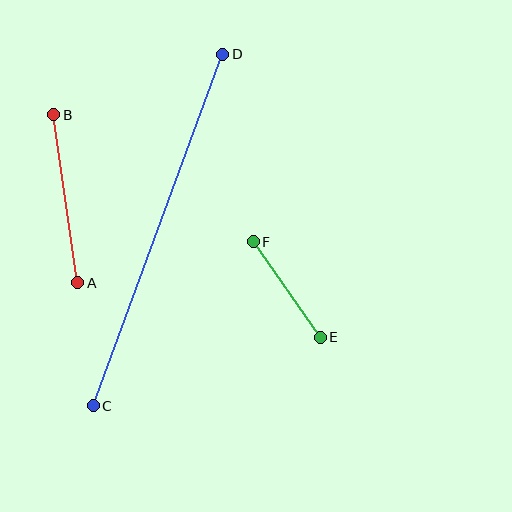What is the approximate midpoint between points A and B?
The midpoint is at approximately (66, 199) pixels.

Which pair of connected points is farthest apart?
Points C and D are farthest apart.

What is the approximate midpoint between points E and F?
The midpoint is at approximately (287, 290) pixels.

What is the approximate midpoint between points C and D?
The midpoint is at approximately (158, 230) pixels.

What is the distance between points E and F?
The distance is approximately 117 pixels.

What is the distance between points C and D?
The distance is approximately 374 pixels.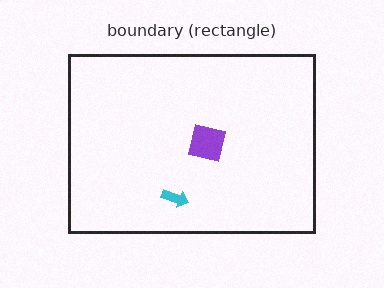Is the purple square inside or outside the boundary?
Inside.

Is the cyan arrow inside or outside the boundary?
Inside.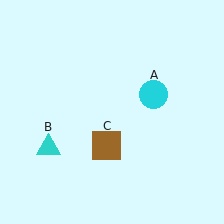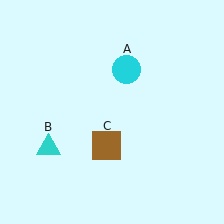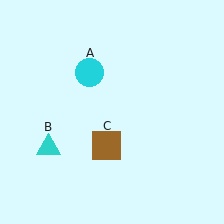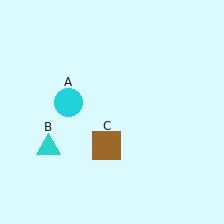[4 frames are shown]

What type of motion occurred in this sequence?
The cyan circle (object A) rotated counterclockwise around the center of the scene.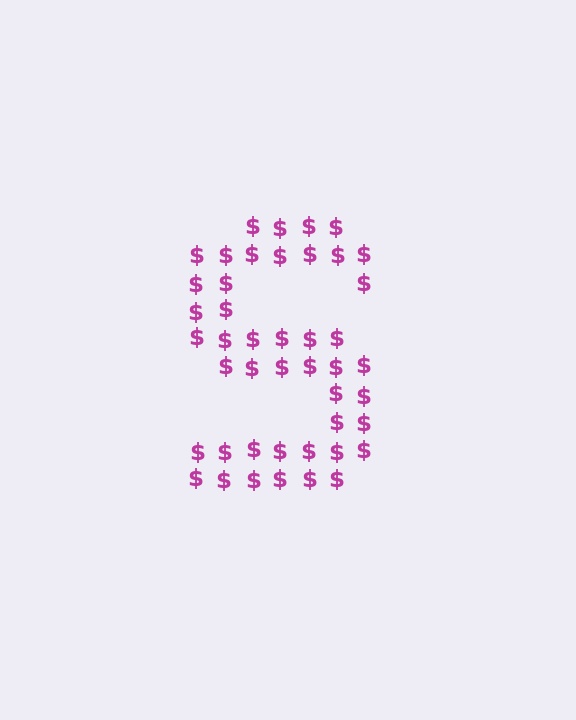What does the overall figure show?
The overall figure shows the letter S.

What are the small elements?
The small elements are dollar signs.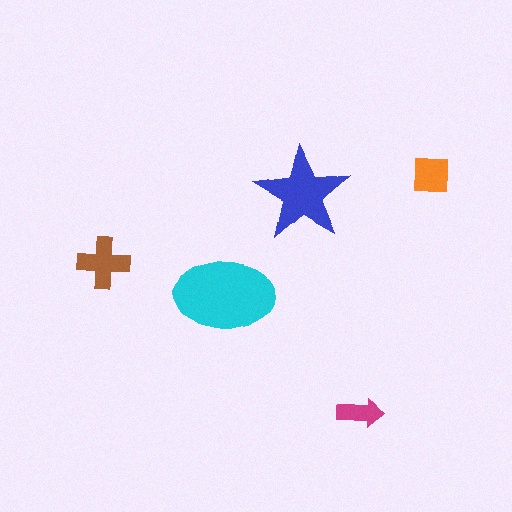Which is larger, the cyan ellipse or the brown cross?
The cyan ellipse.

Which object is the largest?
The cyan ellipse.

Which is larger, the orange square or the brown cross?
The brown cross.